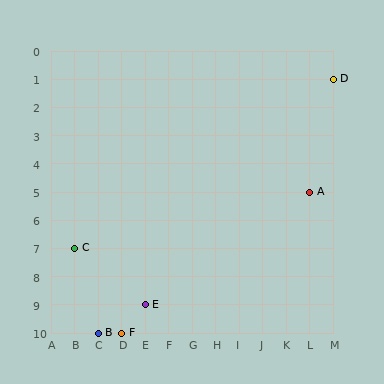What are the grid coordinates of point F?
Point F is at grid coordinates (D, 10).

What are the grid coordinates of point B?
Point B is at grid coordinates (C, 10).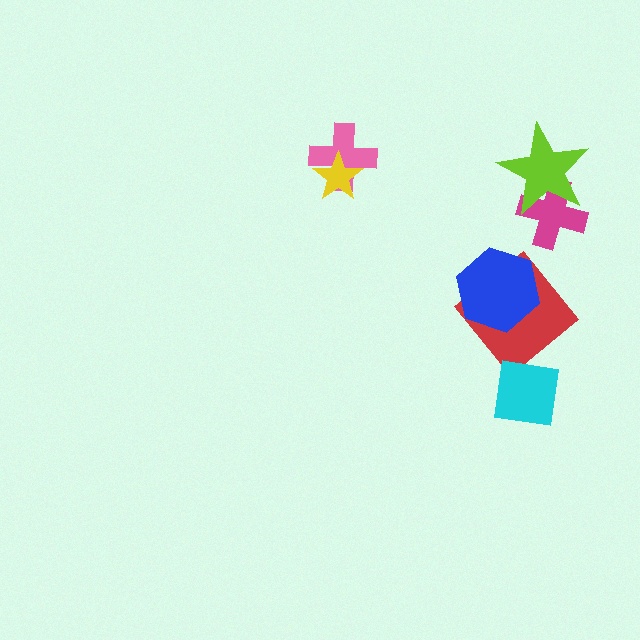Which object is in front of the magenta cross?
The lime star is in front of the magenta cross.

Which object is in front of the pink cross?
The yellow star is in front of the pink cross.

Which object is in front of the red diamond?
The blue hexagon is in front of the red diamond.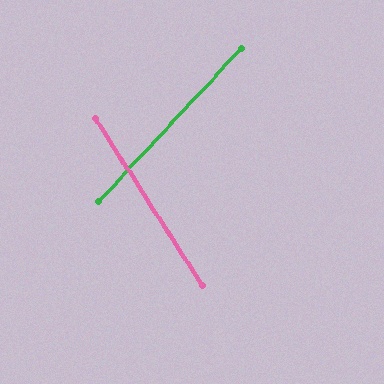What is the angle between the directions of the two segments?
Approximately 76 degrees.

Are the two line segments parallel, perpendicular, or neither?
Neither parallel nor perpendicular — they differ by about 76°.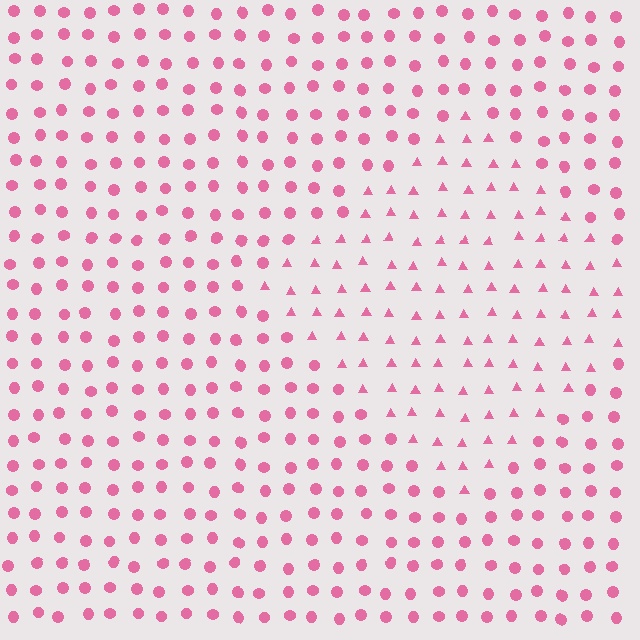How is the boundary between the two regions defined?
The boundary is defined by a change in element shape: triangles inside vs. circles outside. All elements share the same color and spacing.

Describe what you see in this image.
The image is filled with small pink elements arranged in a uniform grid. A diamond-shaped region contains triangles, while the surrounding area contains circles. The boundary is defined purely by the change in element shape.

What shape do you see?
I see a diamond.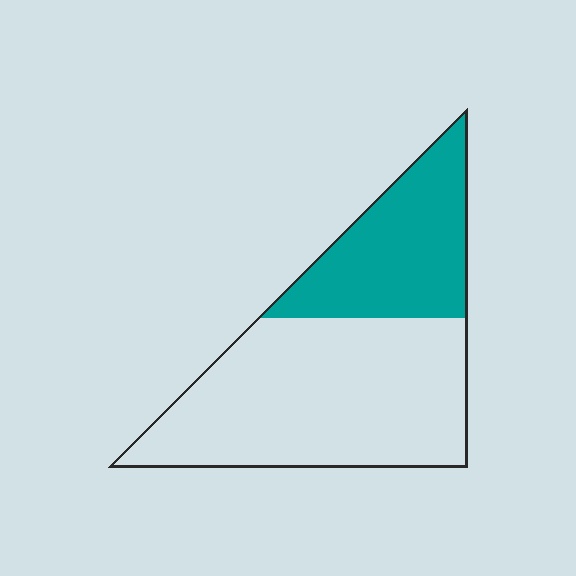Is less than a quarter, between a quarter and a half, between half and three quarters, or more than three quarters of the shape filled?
Between a quarter and a half.